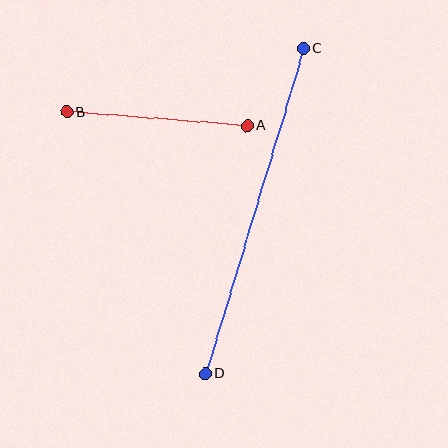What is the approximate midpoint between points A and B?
The midpoint is at approximately (157, 119) pixels.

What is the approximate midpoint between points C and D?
The midpoint is at approximately (254, 211) pixels.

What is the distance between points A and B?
The distance is approximately 181 pixels.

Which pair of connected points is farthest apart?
Points C and D are farthest apart.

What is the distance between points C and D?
The distance is approximately 340 pixels.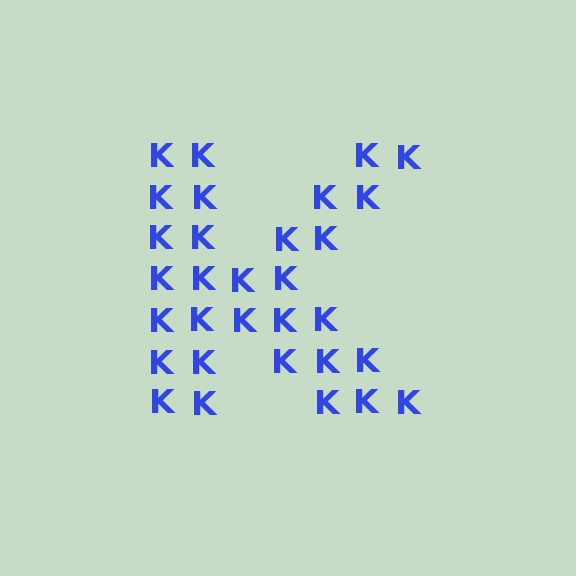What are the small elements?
The small elements are letter K's.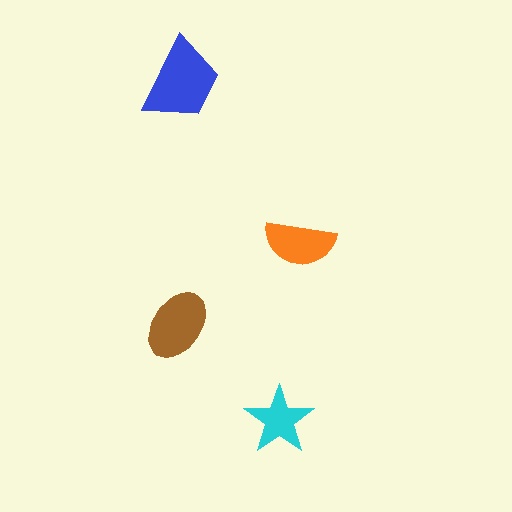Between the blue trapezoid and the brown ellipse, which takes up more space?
The blue trapezoid.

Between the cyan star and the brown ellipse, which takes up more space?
The brown ellipse.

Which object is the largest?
The blue trapezoid.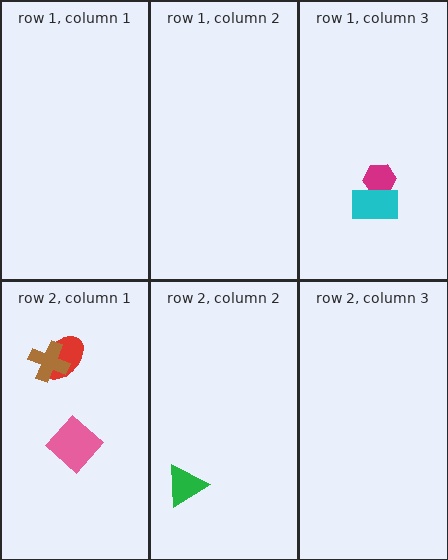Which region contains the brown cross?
The row 2, column 1 region.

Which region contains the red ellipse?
The row 2, column 1 region.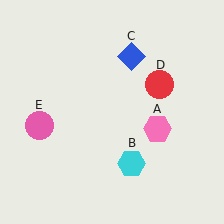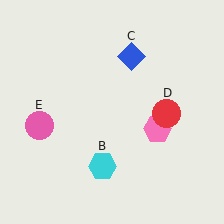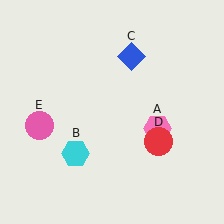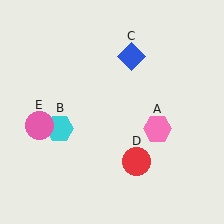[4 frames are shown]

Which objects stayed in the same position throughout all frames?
Pink hexagon (object A) and blue diamond (object C) and pink circle (object E) remained stationary.